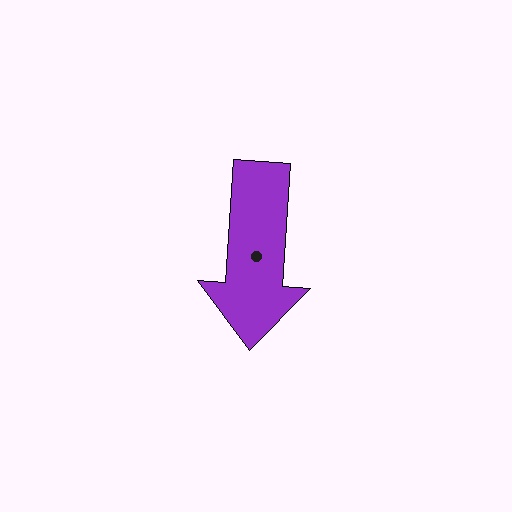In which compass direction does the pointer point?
South.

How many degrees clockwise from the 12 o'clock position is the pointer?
Approximately 184 degrees.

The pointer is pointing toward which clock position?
Roughly 6 o'clock.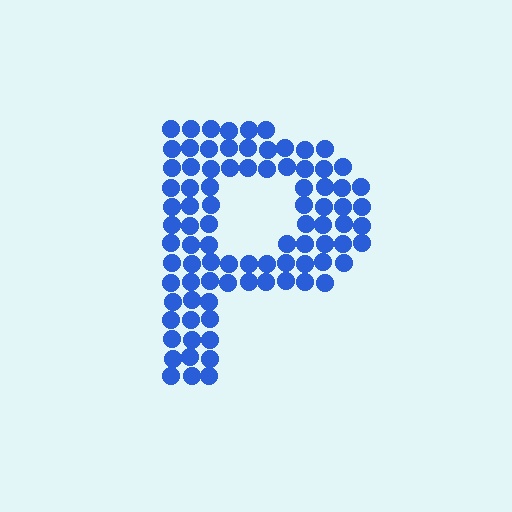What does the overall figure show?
The overall figure shows the letter P.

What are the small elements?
The small elements are circles.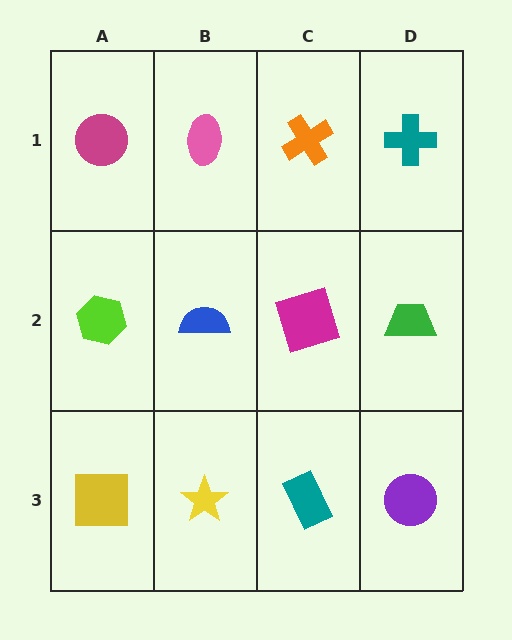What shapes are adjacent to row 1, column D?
A green trapezoid (row 2, column D), an orange cross (row 1, column C).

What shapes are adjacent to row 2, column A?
A magenta circle (row 1, column A), a yellow square (row 3, column A), a blue semicircle (row 2, column B).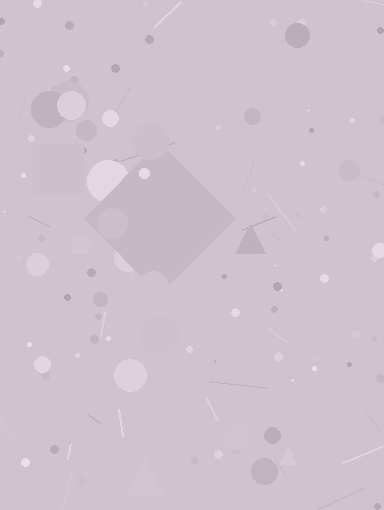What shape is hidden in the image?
A diamond is hidden in the image.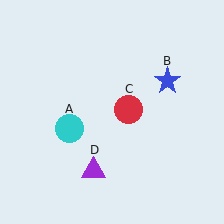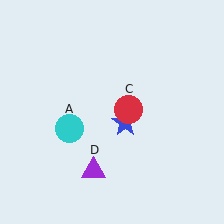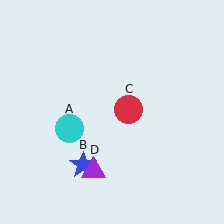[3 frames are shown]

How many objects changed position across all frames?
1 object changed position: blue star (object B).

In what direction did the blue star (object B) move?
The blue star (object B) moved down and to the left.